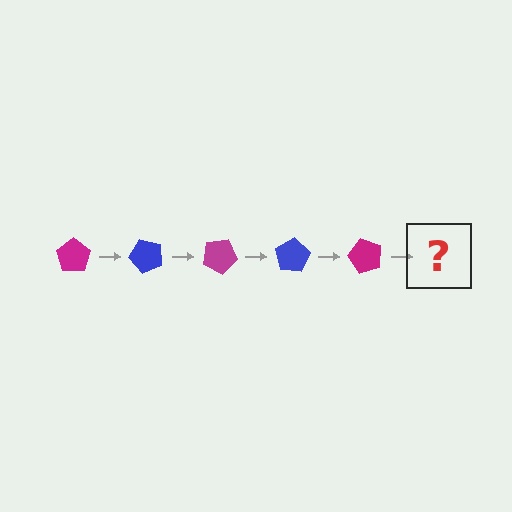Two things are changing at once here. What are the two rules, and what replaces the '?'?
The two rules are that it rotates 50 degrees each step and the color cycles through magenta and blue. The '?' should be a blue pentagon, rotated 250 degrees from the start.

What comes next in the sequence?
The next element should be a blue pentagon, rotated 250 degrees from the start.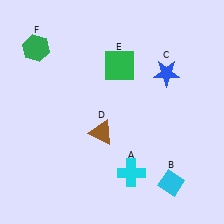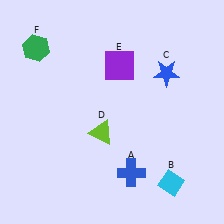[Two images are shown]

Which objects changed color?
A changed from cyan to blue. D changed from brown to lime. E changed from green to purple.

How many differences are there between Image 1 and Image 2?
There are 3 differences between the two images.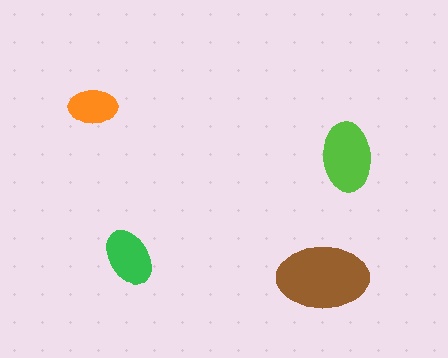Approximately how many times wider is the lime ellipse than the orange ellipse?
About 1.5 times wider.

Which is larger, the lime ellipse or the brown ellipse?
The brown one.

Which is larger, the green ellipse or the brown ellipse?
The brown one.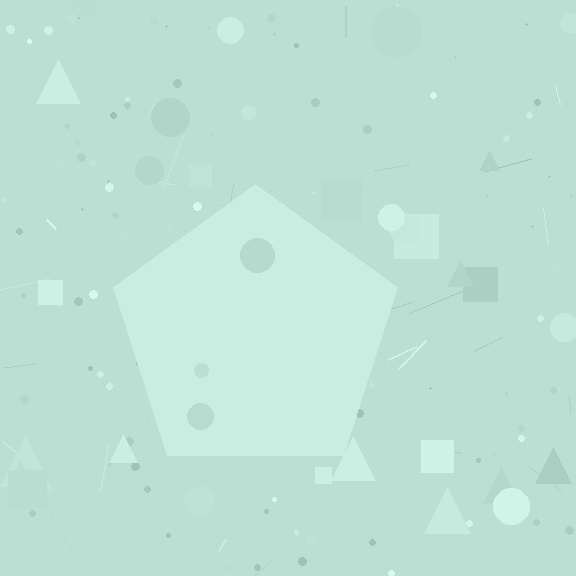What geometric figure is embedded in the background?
A pentagon is embedded in the background.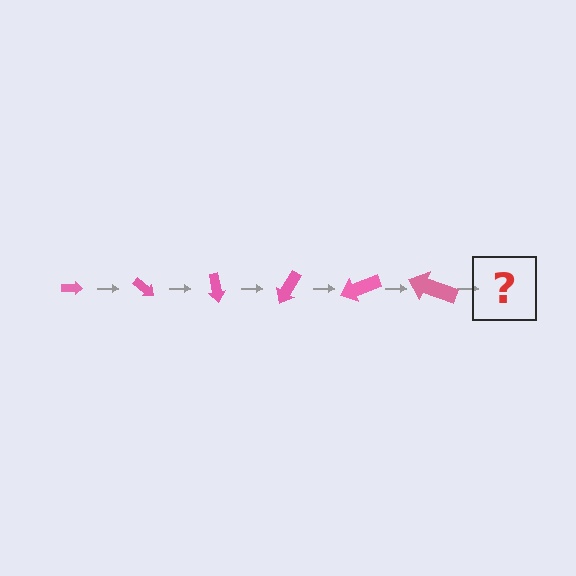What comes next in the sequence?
The next element should be an arrow, larger than the previous one and rotated 240 degrees from the start.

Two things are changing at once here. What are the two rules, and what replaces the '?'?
The two rules are that the arrow grows larger each step and it rotates 40 degrees each step. The '?' should be an arrow, larger than the previous one and rotated 240 degrees from the start.